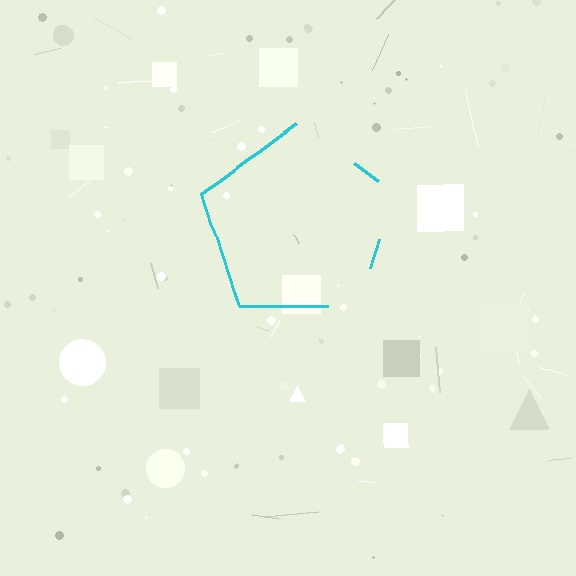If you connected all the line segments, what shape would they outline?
They would outline a pentagon.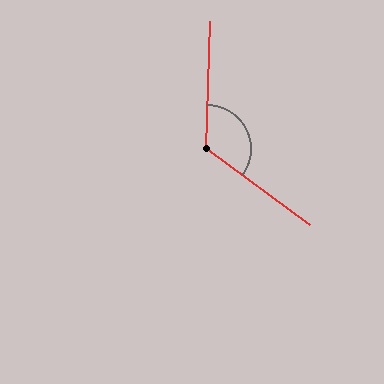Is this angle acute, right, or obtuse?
It is obtuse.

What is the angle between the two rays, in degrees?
Approximately 124 degrees.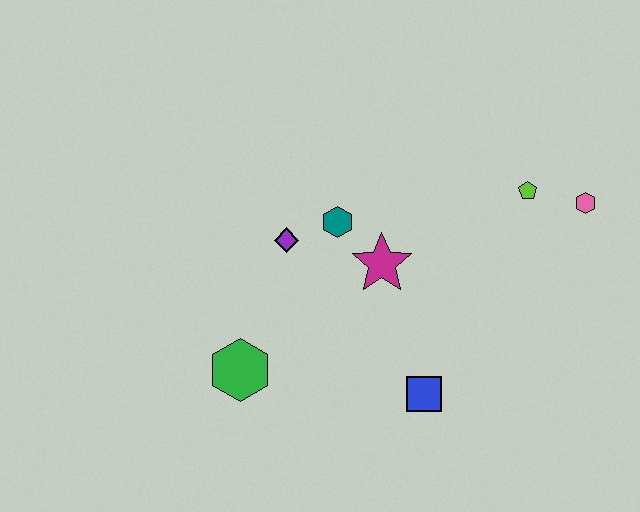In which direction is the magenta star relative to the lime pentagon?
The magenta star is to the left of the lime pentagon.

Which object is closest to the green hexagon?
The purple diamond is closest to the green hexagon.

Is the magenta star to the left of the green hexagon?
No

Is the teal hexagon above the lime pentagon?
No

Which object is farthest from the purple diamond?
The pink hexagon is farthest from the purple diamond.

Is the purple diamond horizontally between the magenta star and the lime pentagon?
No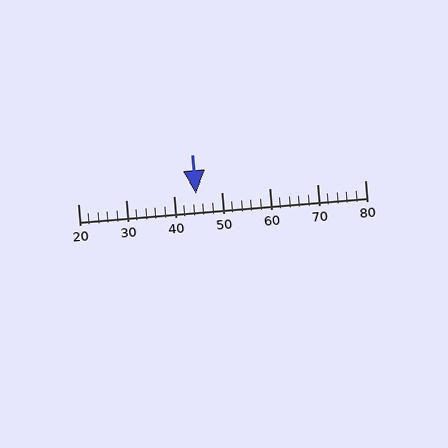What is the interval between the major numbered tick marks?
The major tick marks are spaced 10 units apart.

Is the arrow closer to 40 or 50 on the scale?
The arrow is closer to 40.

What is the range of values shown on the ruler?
The ruler shows values from 20 to 80.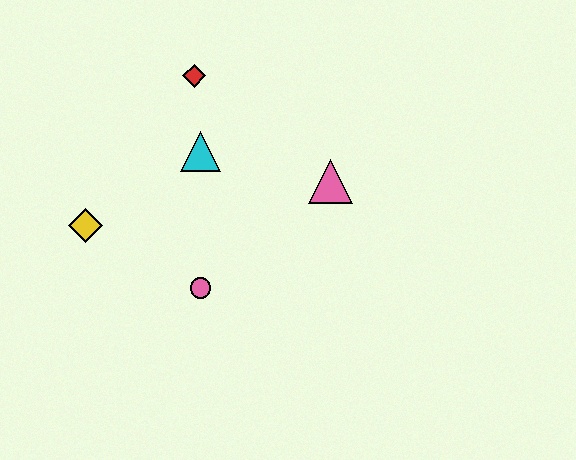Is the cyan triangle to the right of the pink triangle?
No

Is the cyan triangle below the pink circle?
No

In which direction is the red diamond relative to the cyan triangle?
The red diamond is above the cyan triangle.